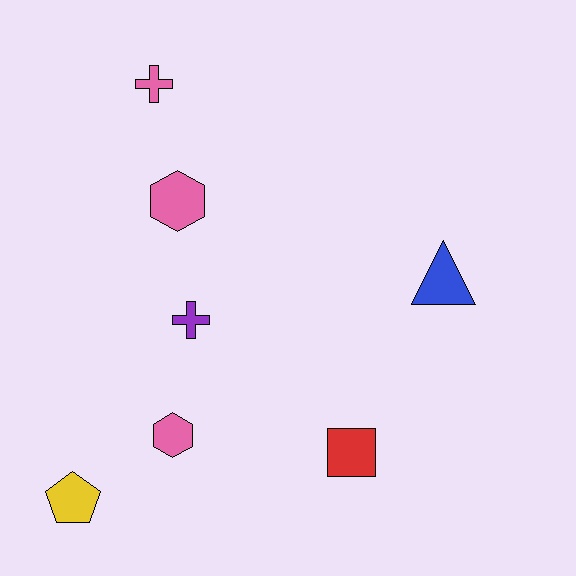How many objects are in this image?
There are 7 objects.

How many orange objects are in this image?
There are no orange objects.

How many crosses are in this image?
There are 2 crosses.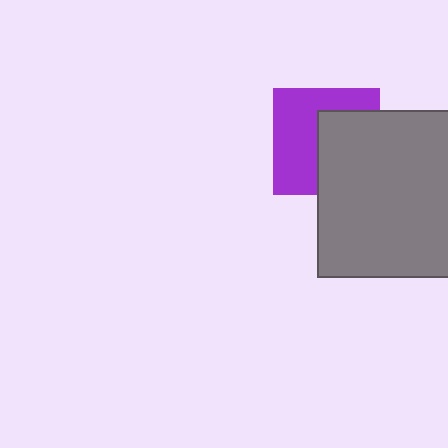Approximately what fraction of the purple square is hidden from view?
Roughly 47% of the purple square is hidden behind the gray square.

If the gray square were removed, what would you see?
You would see the complete purple square.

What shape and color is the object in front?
The object in front is a gray square.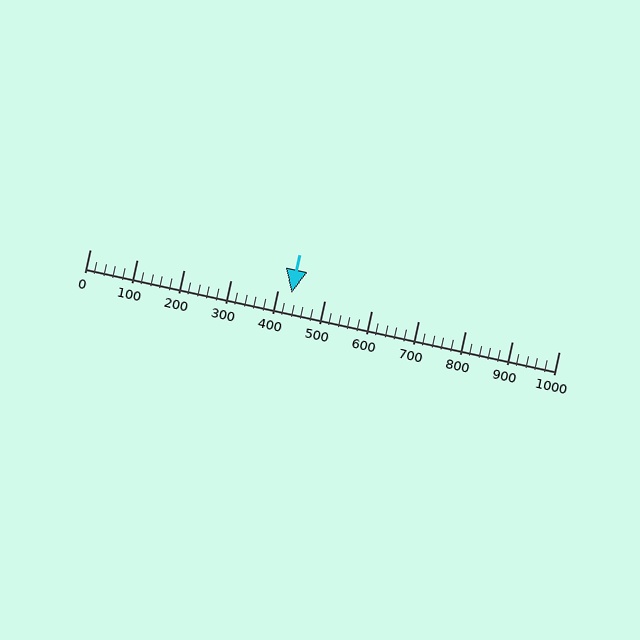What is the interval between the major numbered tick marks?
The major tick marks are spaced 100 units apart.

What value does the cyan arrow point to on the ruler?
The cyan arrow points to approximately 430.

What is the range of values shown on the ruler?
The ruler shows values from 0 to 1000.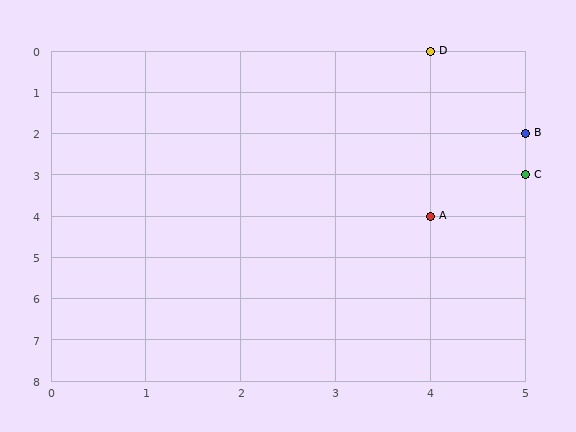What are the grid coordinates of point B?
Point B is at grid coordinates (5, 2).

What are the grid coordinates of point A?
Point A is at grid coordinates (4, 4).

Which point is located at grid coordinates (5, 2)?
Point B is at (5, 2).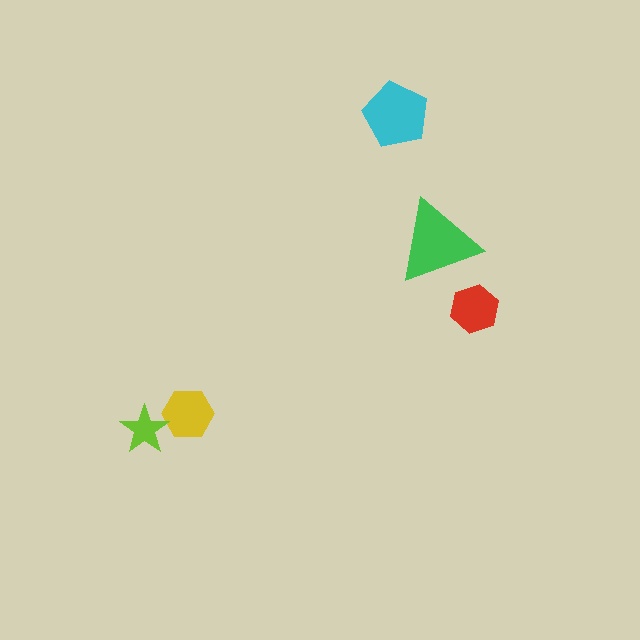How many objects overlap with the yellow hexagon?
1 object overlaps with the yellow hexagon.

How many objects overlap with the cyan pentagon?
0 objects overlap with the cyan pentagon.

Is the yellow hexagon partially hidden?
Yes, it is partially covered by another shape.